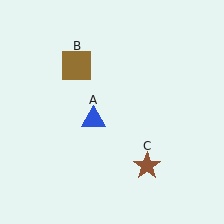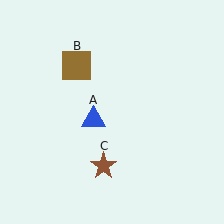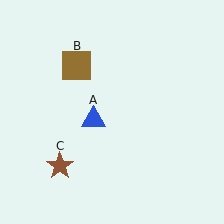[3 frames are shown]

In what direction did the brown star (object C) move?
The brown star (object C) moved left.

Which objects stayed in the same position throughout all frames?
Blue triangle (object A) and brown square (object B) remained stationary.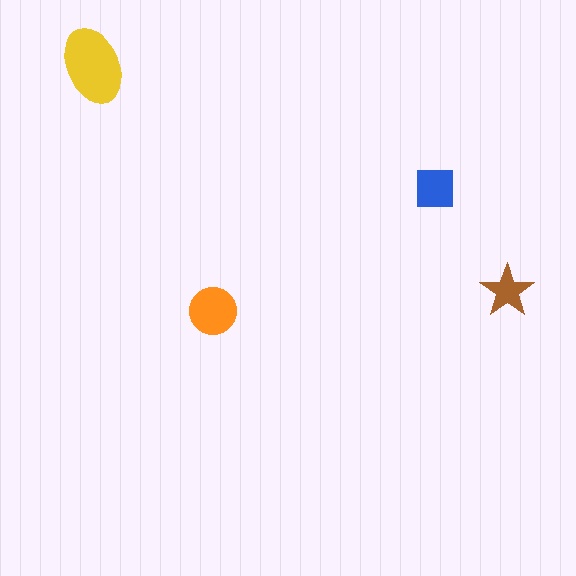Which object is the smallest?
The brown star.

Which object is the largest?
The yellow ellipse.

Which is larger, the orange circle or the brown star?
The orange circle.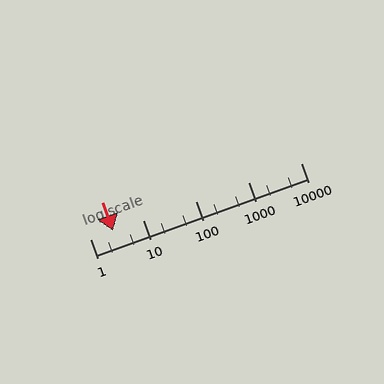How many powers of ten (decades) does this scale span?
The scale spans 4 decades, from 1 to 10000.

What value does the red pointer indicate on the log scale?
The pointer indicates approximately 2.7.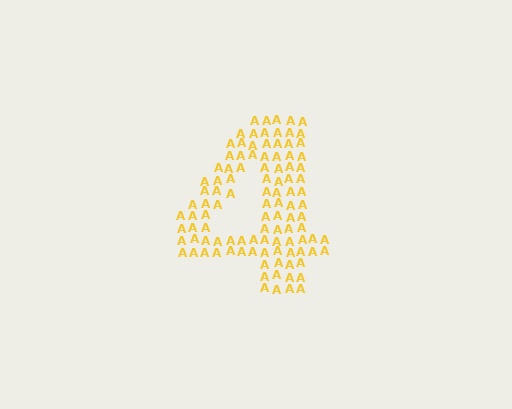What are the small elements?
The small elements are letter A's.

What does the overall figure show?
The overall figure shows the digit 4.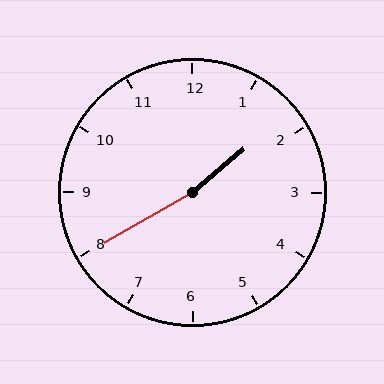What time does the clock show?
1:40.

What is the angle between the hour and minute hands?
Approximately 170 degrees.